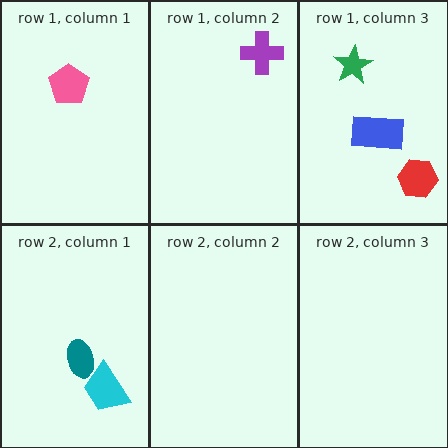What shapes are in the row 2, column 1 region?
The cyan trapezoid, the teal ellipse.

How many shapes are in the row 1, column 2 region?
1.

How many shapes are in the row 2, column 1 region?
2.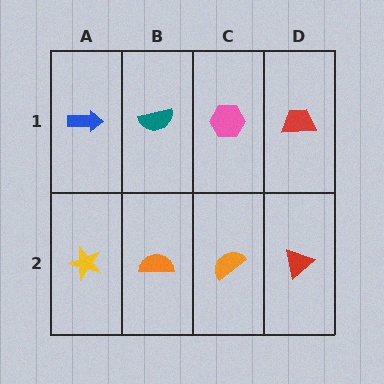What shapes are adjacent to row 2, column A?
A blue arrow (row 1, column A), an orange semicircle (row 2, column B).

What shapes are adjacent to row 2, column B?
A teal semicircle (row 1, column B), a yellow star (row 2, column A), an orange semicircle (row 2, column C).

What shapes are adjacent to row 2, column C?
A pink hexagon (row 1, column C), an orange semicircle (row 2, column B), a red triangle (row 2, column D).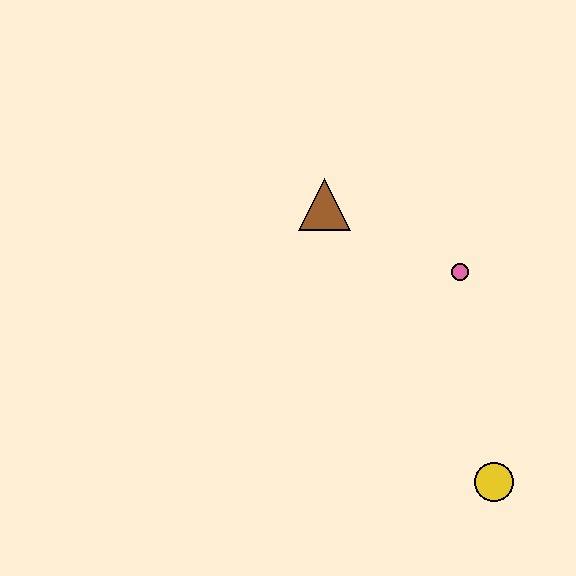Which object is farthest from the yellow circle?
The brown triangle is farthest from the yellow circle.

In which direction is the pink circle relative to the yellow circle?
The pink circle is above the yellow circle.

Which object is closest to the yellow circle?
The pink circle is closest to the yellow circle.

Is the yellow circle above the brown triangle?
No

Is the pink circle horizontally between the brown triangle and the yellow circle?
Yes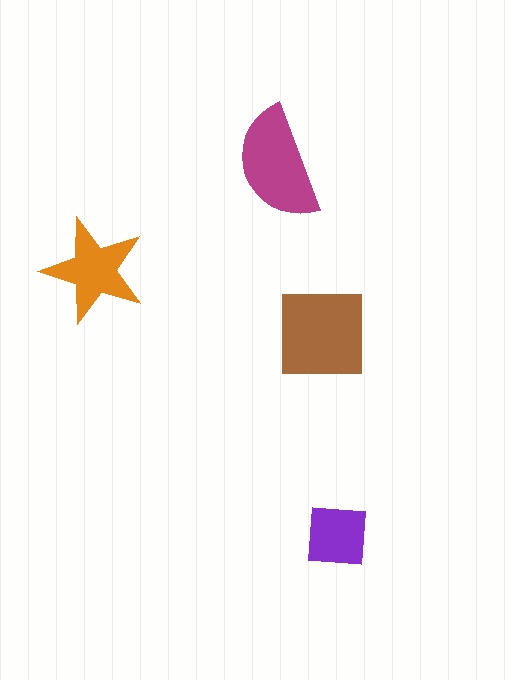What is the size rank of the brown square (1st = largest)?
1st.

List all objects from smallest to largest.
The purple square, the orange star, the magenta semicircle, the brown square.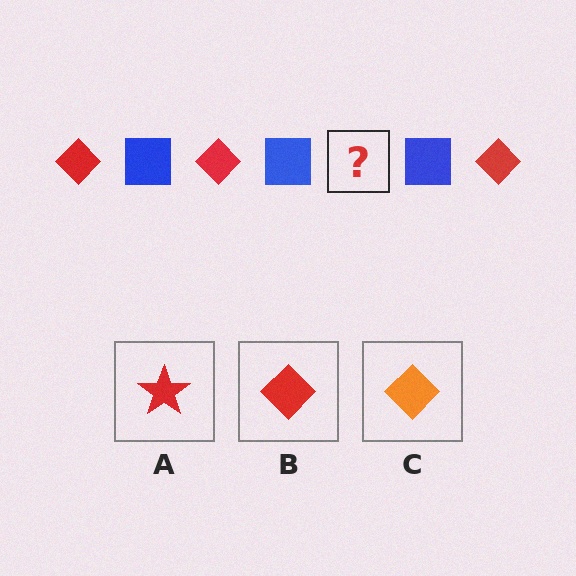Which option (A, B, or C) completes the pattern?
B.